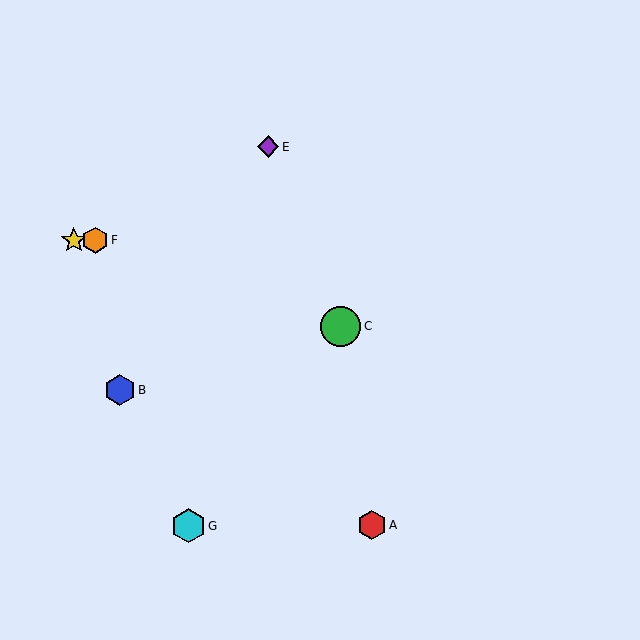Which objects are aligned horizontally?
Objects D, F are aligned horizontally.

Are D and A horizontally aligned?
No, D is at y≈240 and A is at y≈525.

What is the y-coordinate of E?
Object E is at y≈147.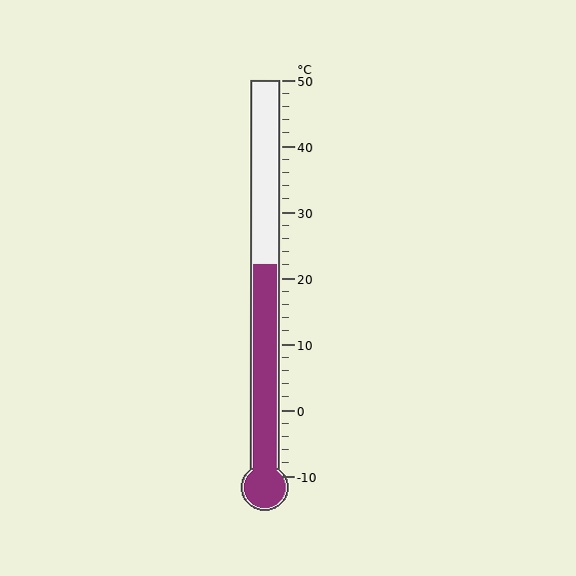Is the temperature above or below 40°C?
The temperature is below 40°C.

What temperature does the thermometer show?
The thermometer shows approximately 22°C.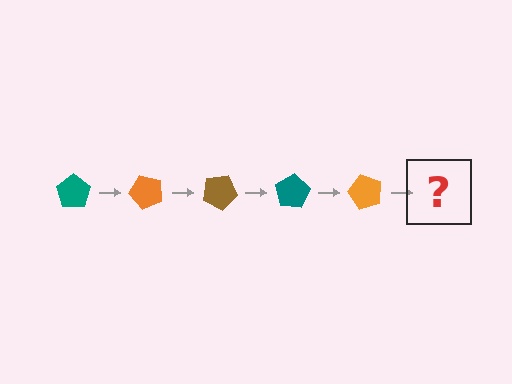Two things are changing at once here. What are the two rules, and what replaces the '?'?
The two rules are that it rotates 50 degrees each step and the color cycles through teal, orange, and brown. The '?' should be a brown pentagon, rotated 250 degrees from the start.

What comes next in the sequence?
The next element should be a brown pentagon, rotated 250 degrees from the start.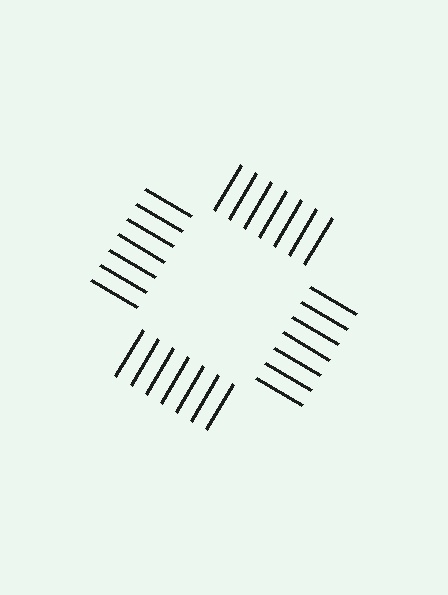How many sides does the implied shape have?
4 sides — the line-ends trace a square.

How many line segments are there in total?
28 — 7 along each of the 4 edges.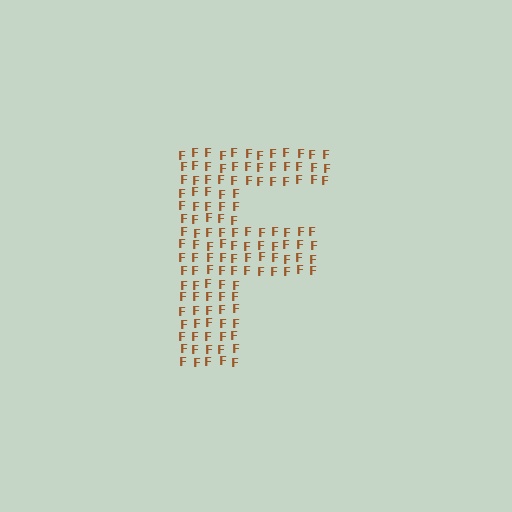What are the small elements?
The small elements are letter F's.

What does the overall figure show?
The overall figure shows the letter F.